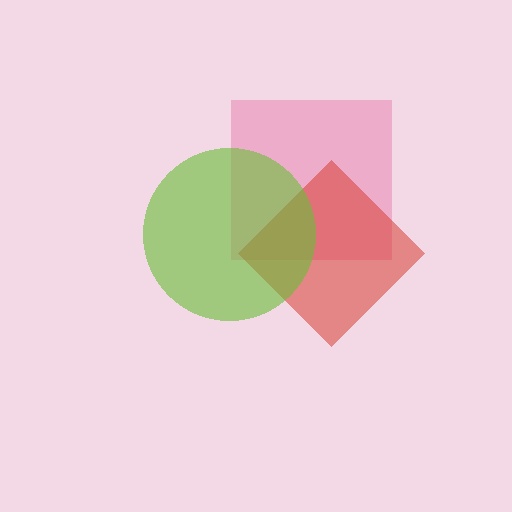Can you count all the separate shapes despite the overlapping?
Yes, there are 3 separate shapes.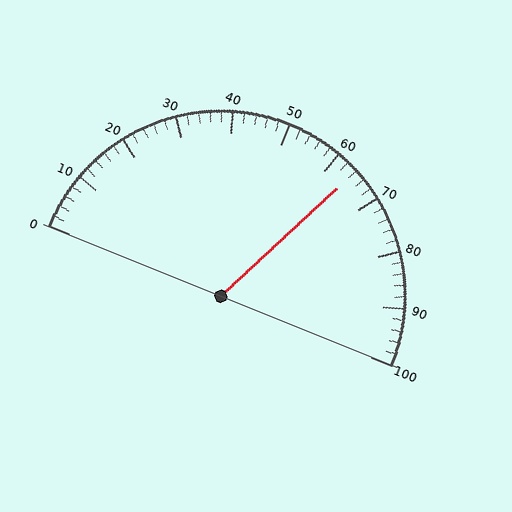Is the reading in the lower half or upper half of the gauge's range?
The reading is in the upper half of the range (0 to 100).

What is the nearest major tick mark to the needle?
The nearest major tick mark is 60.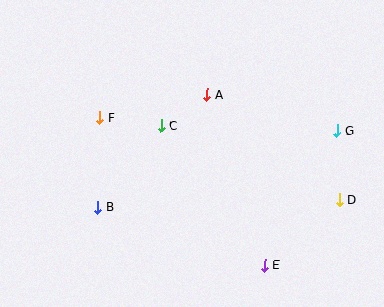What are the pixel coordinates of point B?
Point B is at (97, 207).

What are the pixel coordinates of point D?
Point D is at (339, 200).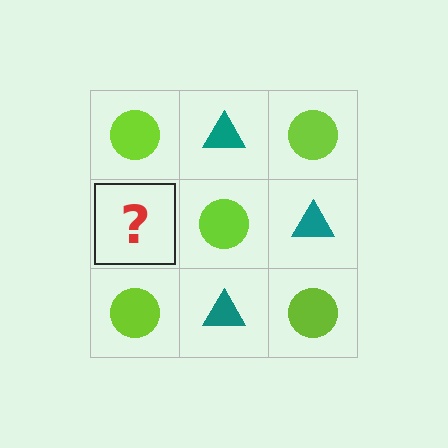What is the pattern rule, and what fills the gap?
The rule is that it alternates lime circle and teal triangle in a checkerboard pattern. The gap should be filled with a teal triangle.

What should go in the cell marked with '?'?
The missing cell should contain a teal triangle.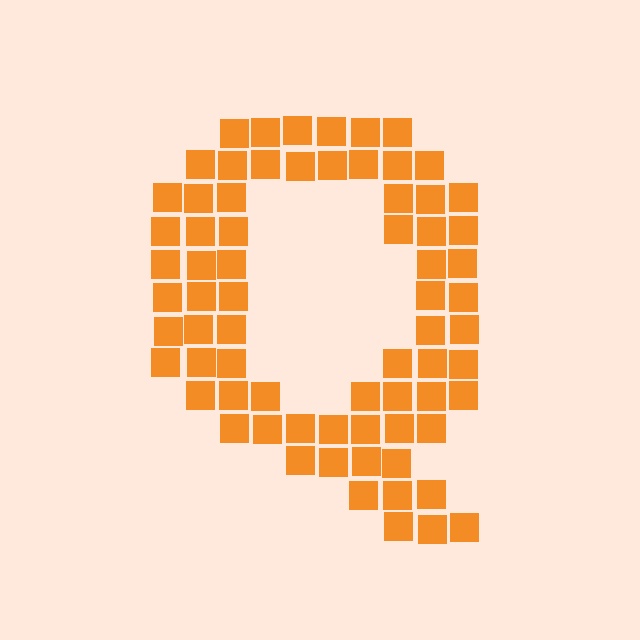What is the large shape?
The large shape is the letter Q.